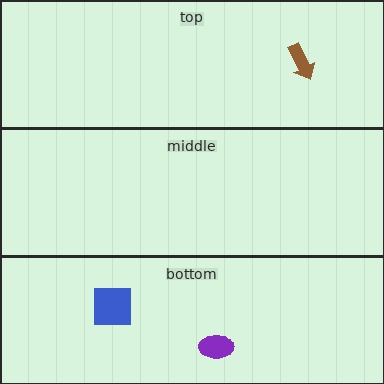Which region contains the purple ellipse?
The bottom region.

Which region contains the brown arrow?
The top region.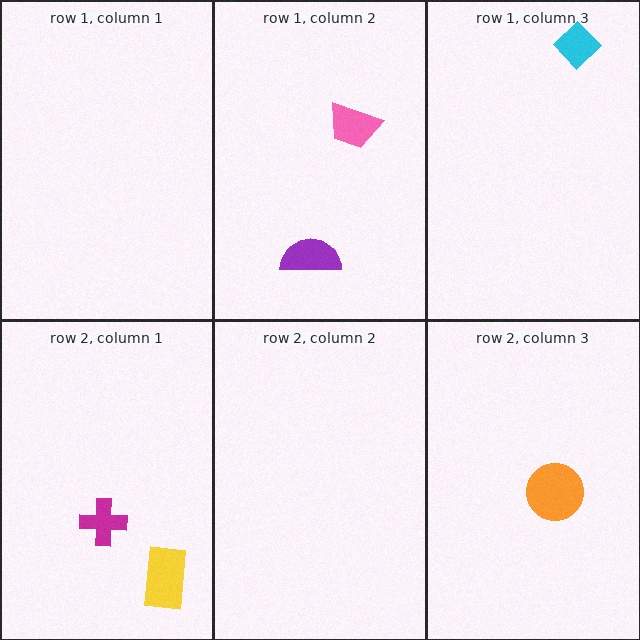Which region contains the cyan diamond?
The row 1, column 3 region.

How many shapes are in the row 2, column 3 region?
1.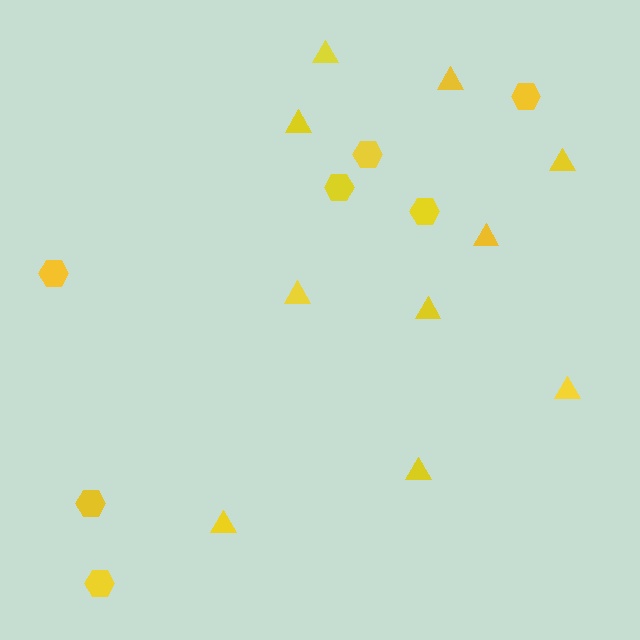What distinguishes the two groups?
There are 2 groups: one group of hexagons (7) and one group of triangles (10).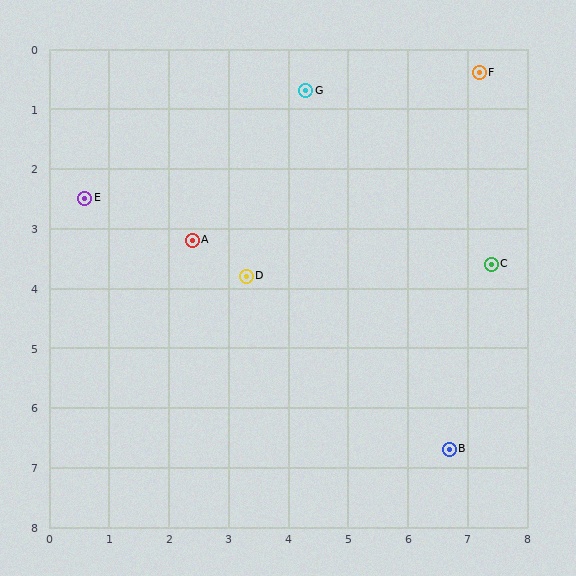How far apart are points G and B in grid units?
Points G and B are about 6.5 grid units apart.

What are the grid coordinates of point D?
Point D is at approximately (3.3, 3.8).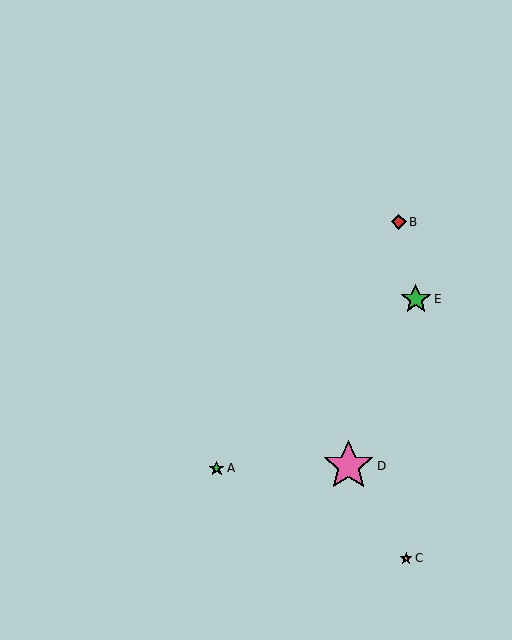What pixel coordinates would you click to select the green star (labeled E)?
Click at (416, 299) to select the green star E.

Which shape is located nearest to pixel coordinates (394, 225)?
The red diamond (labeled B) at (399, 222) is nearest to that location.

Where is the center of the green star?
The center of the green star is at (217, 468).